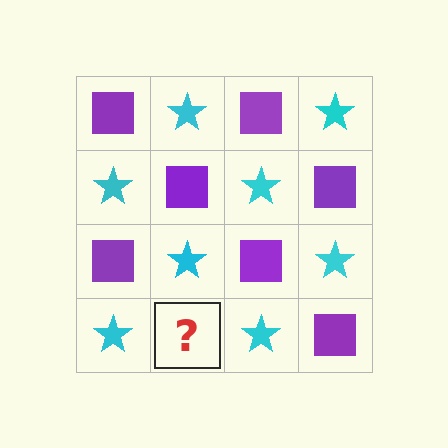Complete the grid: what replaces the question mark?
The question mark should be replaced with a purple square.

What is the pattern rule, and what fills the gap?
The rule is that it alternates purple square and cyan star in a checkerboard pattern. The gap should be filled with a purple square.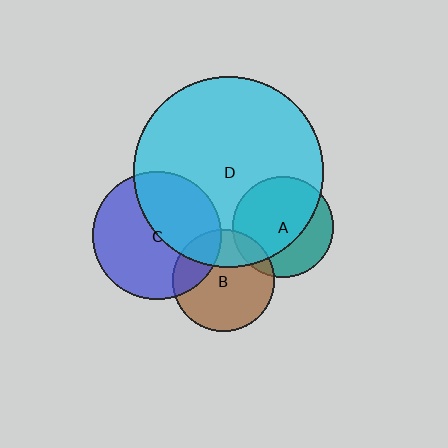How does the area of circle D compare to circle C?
Approximately 2.2 times.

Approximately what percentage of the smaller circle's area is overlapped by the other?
Approximately 40%.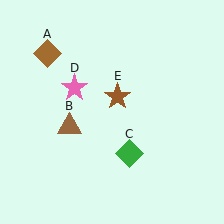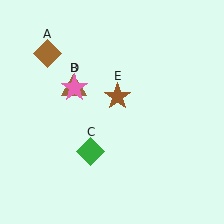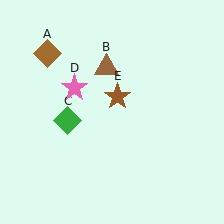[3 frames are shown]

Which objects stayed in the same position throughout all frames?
Brown diamond (object A) and pink star (object D) and brown star (object E) remained stationary.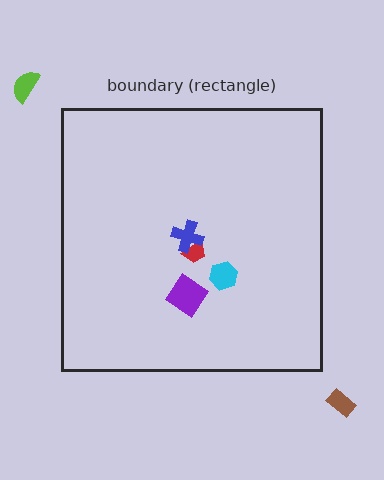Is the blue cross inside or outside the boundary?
Inside.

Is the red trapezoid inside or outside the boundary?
Inside.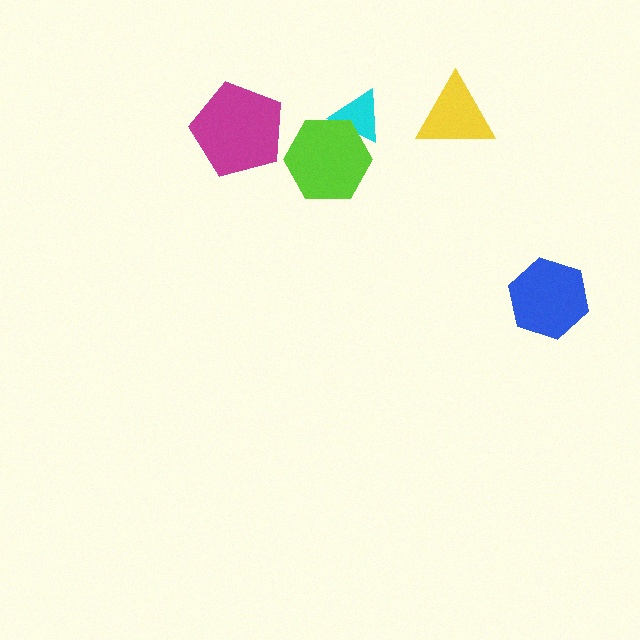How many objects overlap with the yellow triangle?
0 objects overlap with the yellow triangle.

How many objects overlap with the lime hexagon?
1 object overlaps with the lime hexagon.